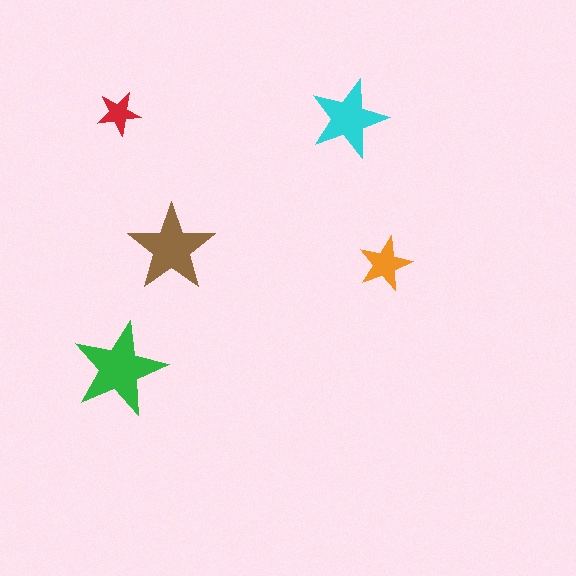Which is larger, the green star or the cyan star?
The green one.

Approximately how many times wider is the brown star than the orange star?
About 1.5 times wider.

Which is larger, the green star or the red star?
The green one.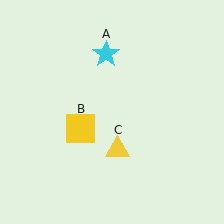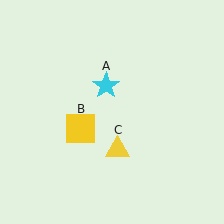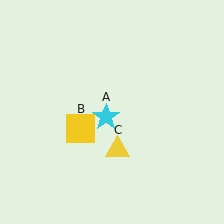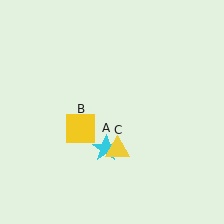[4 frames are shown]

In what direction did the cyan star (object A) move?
The cyan star (object A) moved down.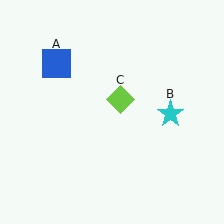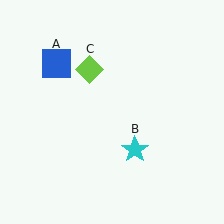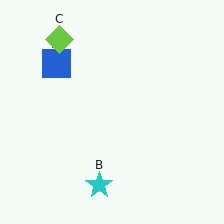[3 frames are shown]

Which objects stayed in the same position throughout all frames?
Blue square (object A) remained stationary.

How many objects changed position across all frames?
2 objects changed position: cyan star (object B), lime diamond (object C).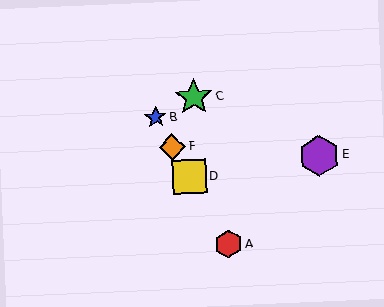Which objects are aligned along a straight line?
Objects A, B, D, F are aligned along a straight line.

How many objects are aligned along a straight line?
4 objects (A, B, D, F) are aligned along a straight line.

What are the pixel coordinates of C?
Object C is at (194, 97).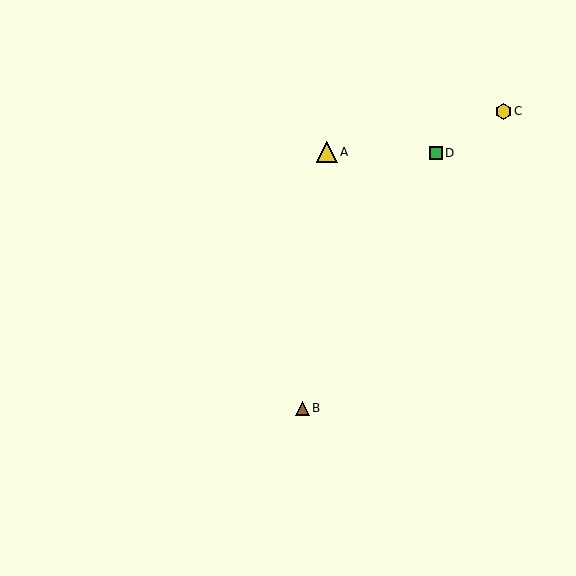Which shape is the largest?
The yellow triangle (labeled A) is the largest.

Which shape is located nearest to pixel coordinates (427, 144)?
The green square (labeled D) at (436, 153) is nearest to that location.